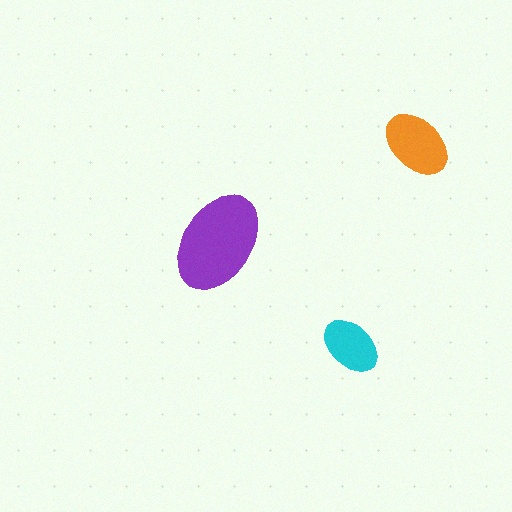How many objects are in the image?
There are 3 objects in the image.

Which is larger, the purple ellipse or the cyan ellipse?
The purple one.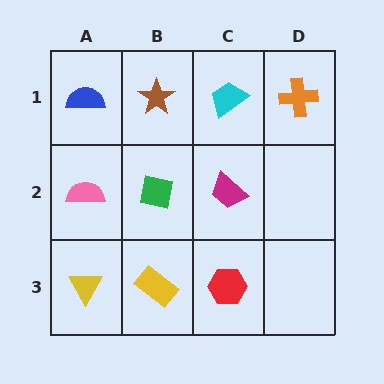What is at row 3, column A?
A yellow triangle.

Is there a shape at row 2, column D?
No, that cell is empty.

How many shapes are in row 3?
3 shapes.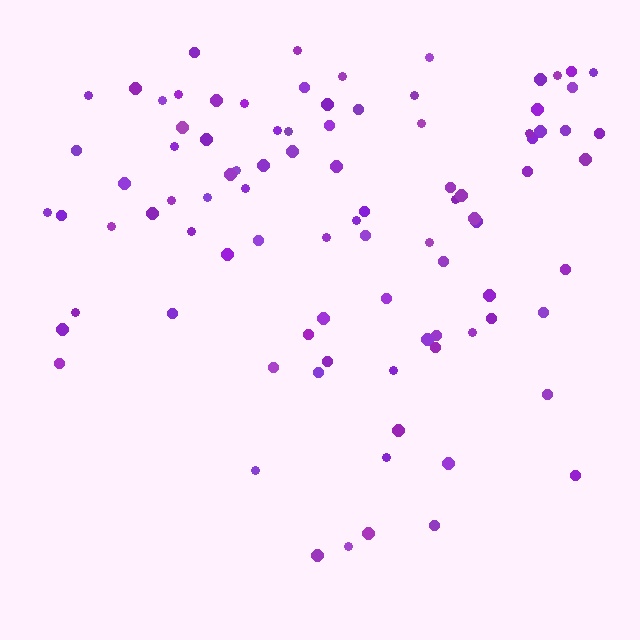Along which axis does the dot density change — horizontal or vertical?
Vertical.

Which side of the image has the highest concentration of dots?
The top.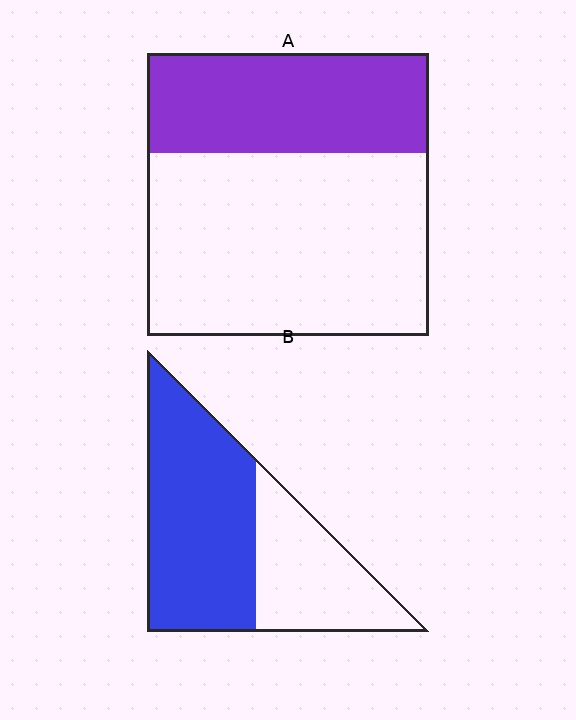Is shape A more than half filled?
No.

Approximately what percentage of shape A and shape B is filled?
A is approximately 35% and B is approximately 60%.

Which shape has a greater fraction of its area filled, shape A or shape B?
Shape B.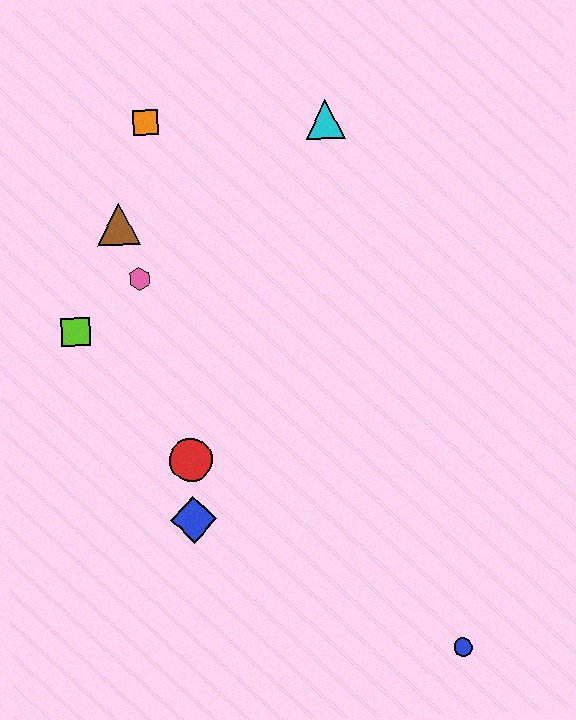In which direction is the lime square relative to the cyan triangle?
The lime square is to the left of the cyan triangle.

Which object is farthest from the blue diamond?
The cyan triangle is farthest from the blue diamond.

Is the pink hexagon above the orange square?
No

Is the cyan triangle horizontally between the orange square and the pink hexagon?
No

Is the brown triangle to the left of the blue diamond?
Yes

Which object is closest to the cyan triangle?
The orange square is closest to the cyan triangle.